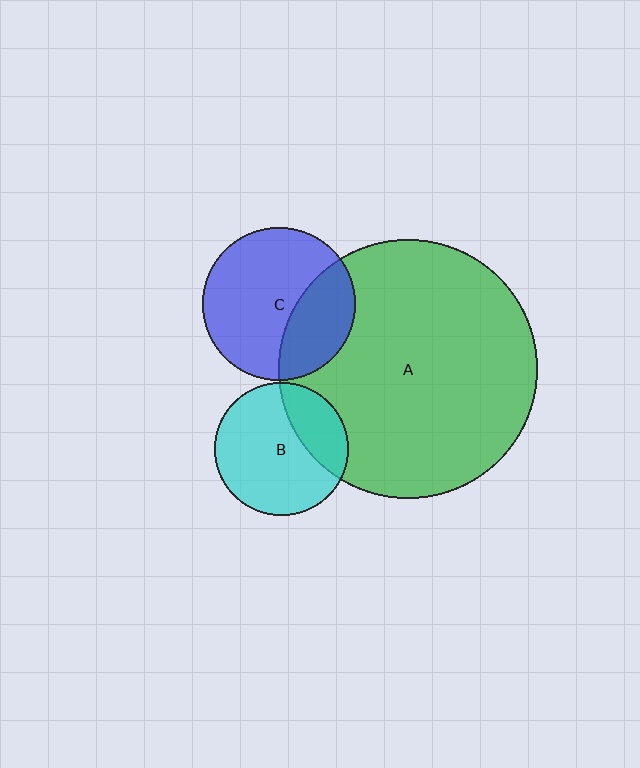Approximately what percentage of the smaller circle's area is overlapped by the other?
Approximately 25%.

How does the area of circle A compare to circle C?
Approximately 2.8 times.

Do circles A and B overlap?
Yes.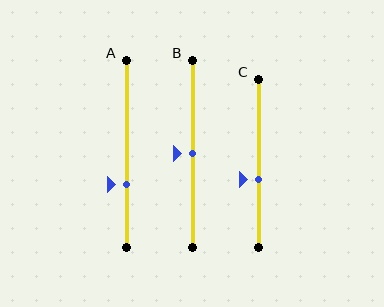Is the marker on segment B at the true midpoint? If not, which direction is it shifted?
Yes, the marker on segment B is at the true midpoint.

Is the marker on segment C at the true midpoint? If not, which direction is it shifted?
No, the marker on segment C is shifted downward by about 10% of the segment length.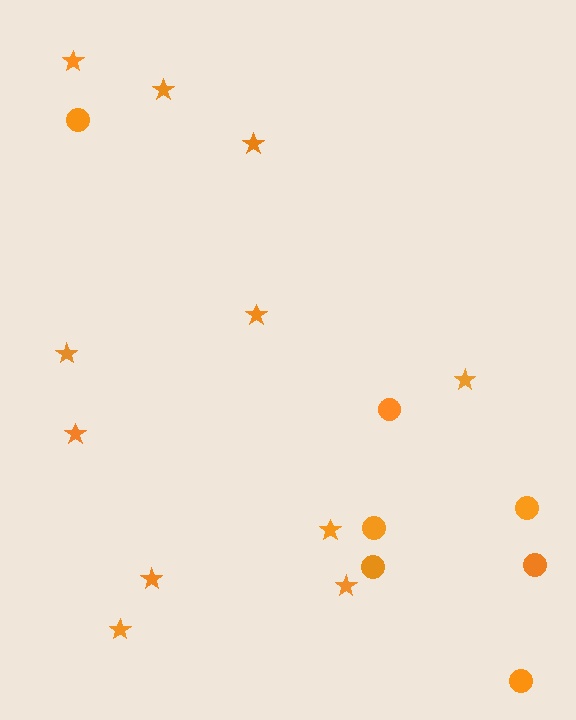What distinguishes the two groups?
There are 2 groups: one group of stars (11) and one group of circles (7).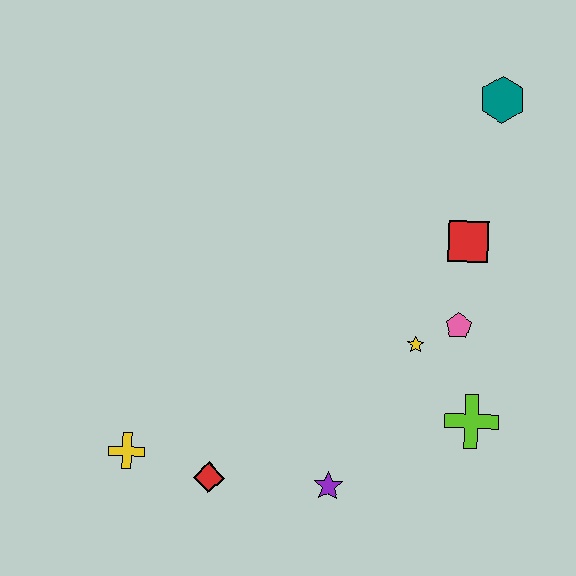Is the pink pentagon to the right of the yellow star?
Yes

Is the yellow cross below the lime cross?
Yes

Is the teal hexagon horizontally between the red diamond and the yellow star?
No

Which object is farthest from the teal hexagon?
The yellow cross is farthest from the teal hexagon.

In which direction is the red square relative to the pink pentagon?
The red square is above the pink pentagon.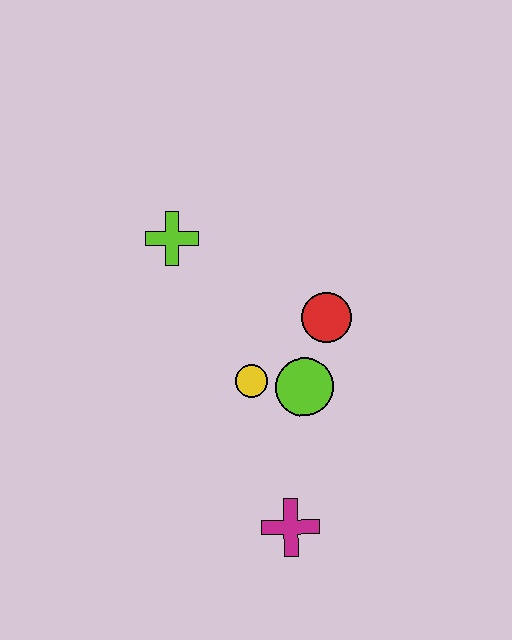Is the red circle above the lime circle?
Yes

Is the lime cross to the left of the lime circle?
Yes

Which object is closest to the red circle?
The lime circle is closest to the red circle.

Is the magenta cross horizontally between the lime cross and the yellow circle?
No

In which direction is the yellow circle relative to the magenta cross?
The yellow circle is above the magenta cross.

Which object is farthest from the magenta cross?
The lime cross is farthest from the magenta cross.